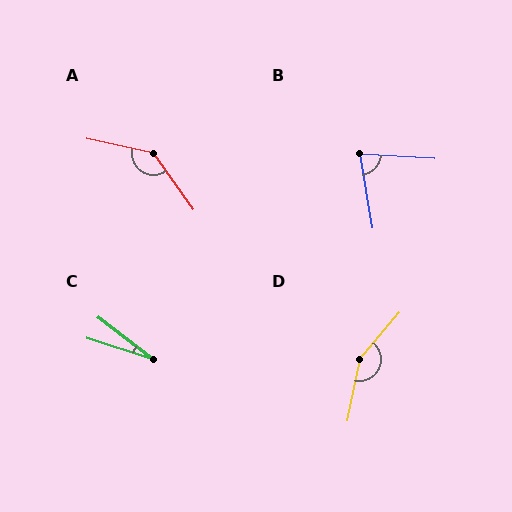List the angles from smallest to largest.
C (20°), B (77°), A (138°), D (151°).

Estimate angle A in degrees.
Approximately 138 degrees.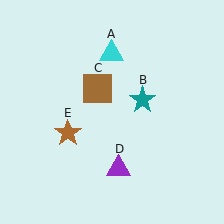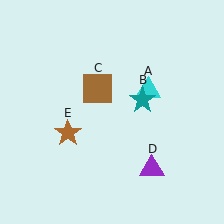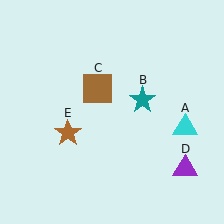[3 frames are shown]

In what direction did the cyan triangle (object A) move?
The cyan triangle (object A) moved down and to the right.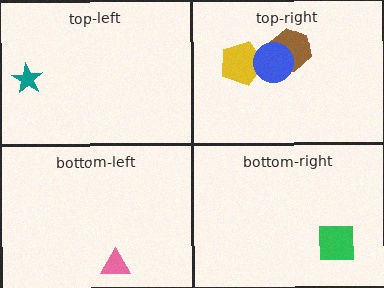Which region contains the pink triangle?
The bottom-left region.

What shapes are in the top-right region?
The brown hexagon, the yellow pentagon, the blue circle.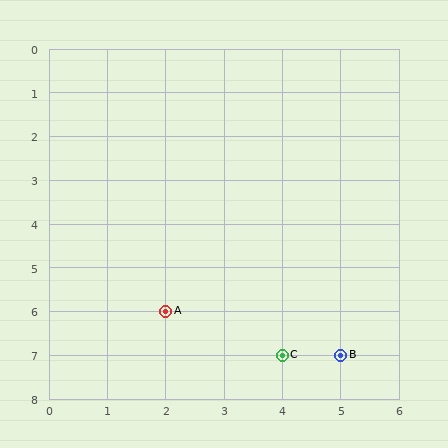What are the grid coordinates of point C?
Point C is at grid coordinates (4, 7).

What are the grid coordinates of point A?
Point A is at grid coordinates (2, 6).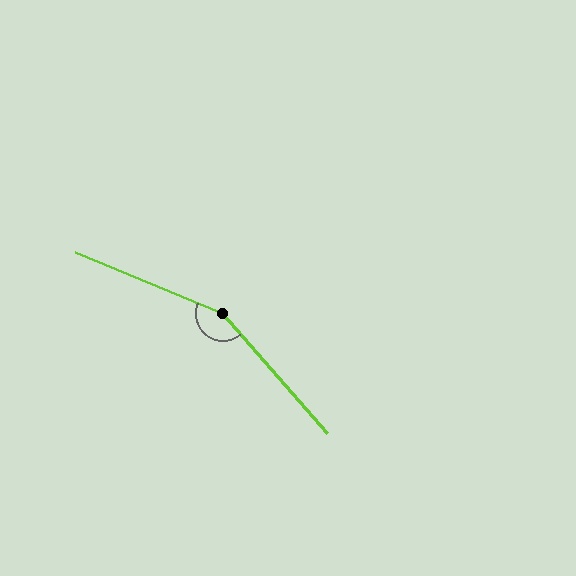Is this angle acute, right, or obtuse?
It is obtuse.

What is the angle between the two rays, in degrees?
Approximately 154 degrees.